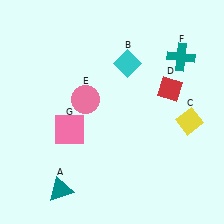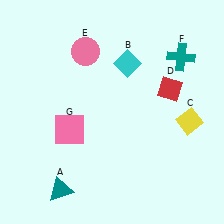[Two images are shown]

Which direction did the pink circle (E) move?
The pink circle (E) moved up.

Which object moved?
The pink circle (E) moved up.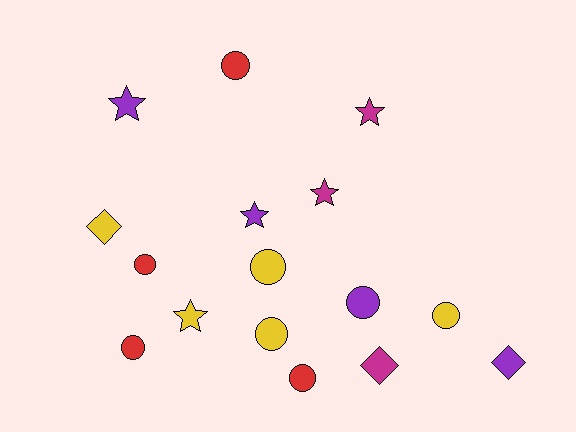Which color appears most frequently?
Yellow, with 5 objects.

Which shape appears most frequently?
Circle, with 8 objects.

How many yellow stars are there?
There is 1 yellow star.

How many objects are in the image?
There are 16 objects.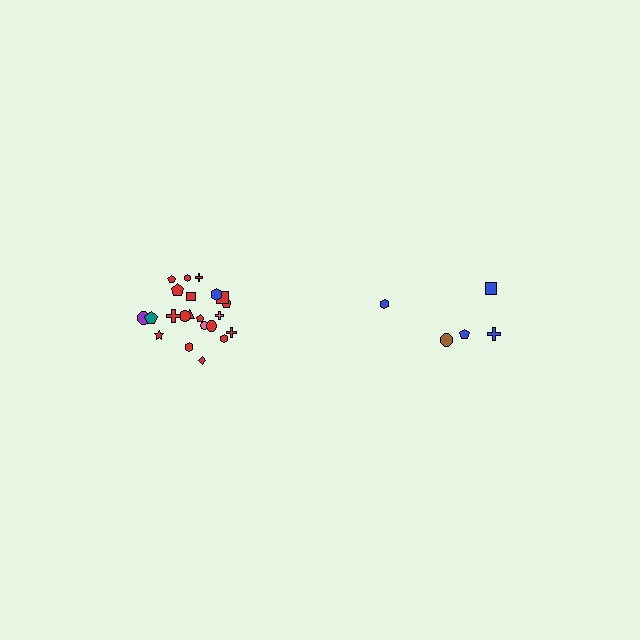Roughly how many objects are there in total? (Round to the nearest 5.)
Roughly 25 objects in total.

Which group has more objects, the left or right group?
The left group.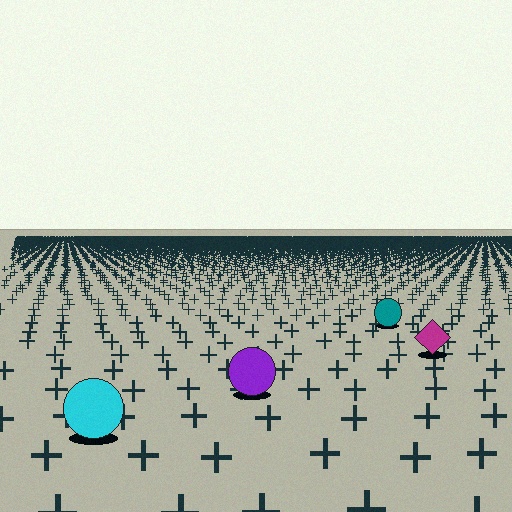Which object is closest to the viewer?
The cyan circle is closest. The texture marks near it are larger and more spread out.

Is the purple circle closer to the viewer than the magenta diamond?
Yes. The purple circle is closer — you can tell from the texture gradient: the ground texture is coarser near it.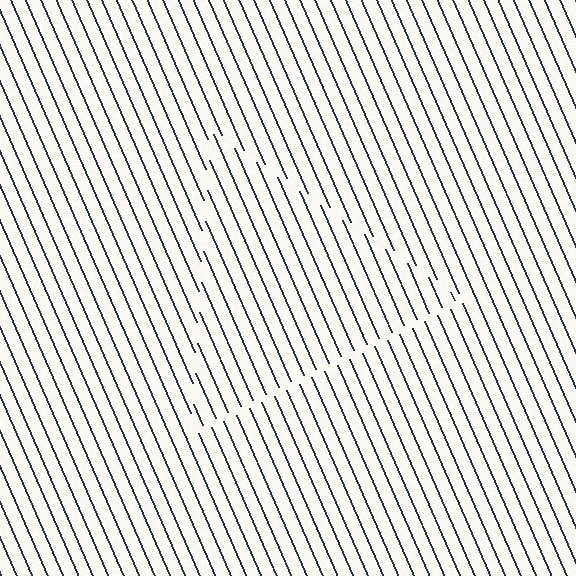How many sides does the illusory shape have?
3 sides — the line-ends trace a triangle.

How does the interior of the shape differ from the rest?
The interior of the shape contains the same grating, shifted by half a period — the contour is defined by the phase discontinuity where line-ends from the inner and outer gratings abut.